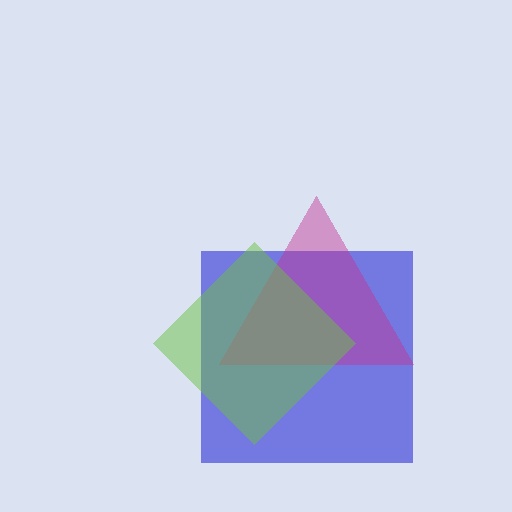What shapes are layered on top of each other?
The layered shapes are: a blue square, a magenta triangle, a lime diamond.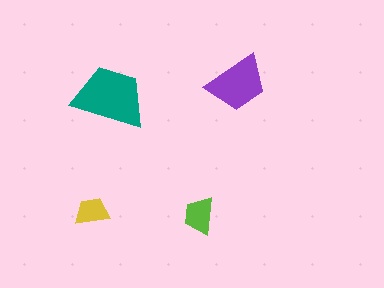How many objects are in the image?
There are 4 objects in the image.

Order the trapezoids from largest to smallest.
the teal one, the purple one, the lime one, the yellow one.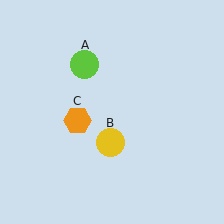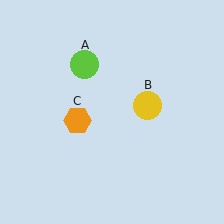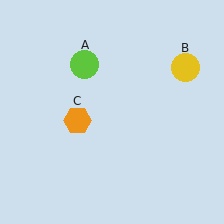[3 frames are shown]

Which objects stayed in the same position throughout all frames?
Lime circle (object A) and orange hexagon (object C) remained stationary.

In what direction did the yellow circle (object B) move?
The yellow circle (object B) moved up and to the right.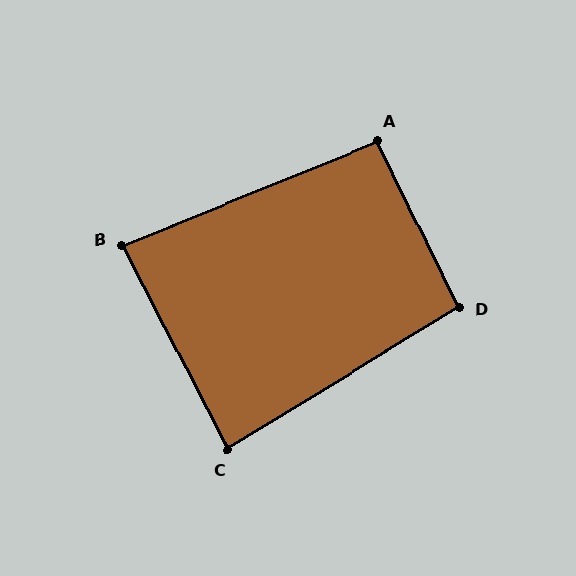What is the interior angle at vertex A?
Approximately 94 degrees (approximately right).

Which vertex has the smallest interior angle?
B, at approximately 85 degrees.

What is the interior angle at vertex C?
Approximately 86 degrees (approximately right).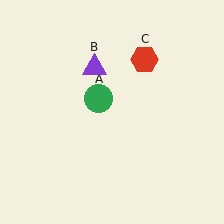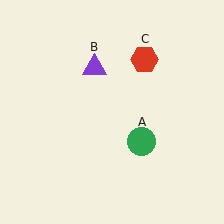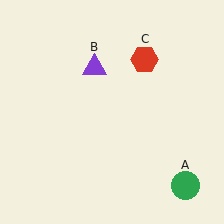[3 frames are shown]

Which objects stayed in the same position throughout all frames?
Purple triangle (object B) and red hexagon (object C) remained stationary.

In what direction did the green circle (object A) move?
The green circle (object A) moved down and to the right.